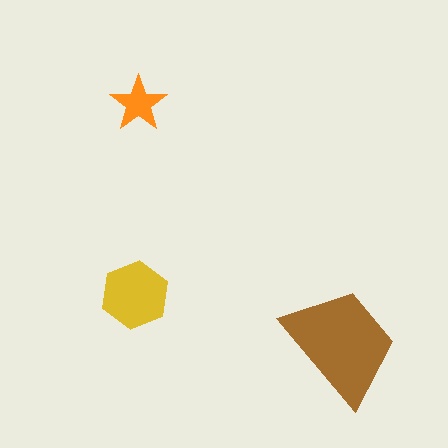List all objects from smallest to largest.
The orange star, the yellow hexagon, the brown trapezoid.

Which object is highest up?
The orange star is topmost.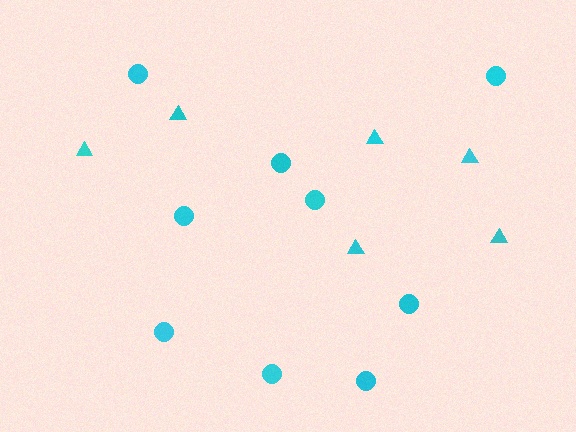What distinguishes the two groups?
There are 2 groups: one group of triangles (6) and one group of circles (9).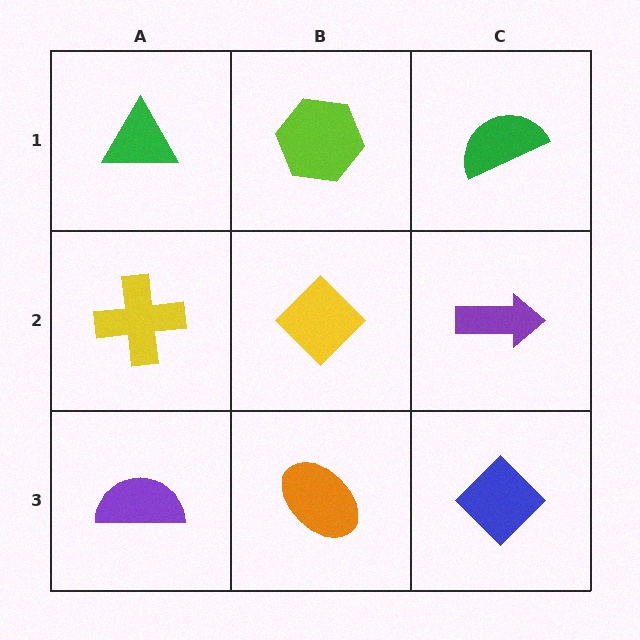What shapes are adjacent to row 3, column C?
A purple arrow (row 2, column C), an orange ellipse (row 3, column B).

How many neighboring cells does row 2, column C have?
3.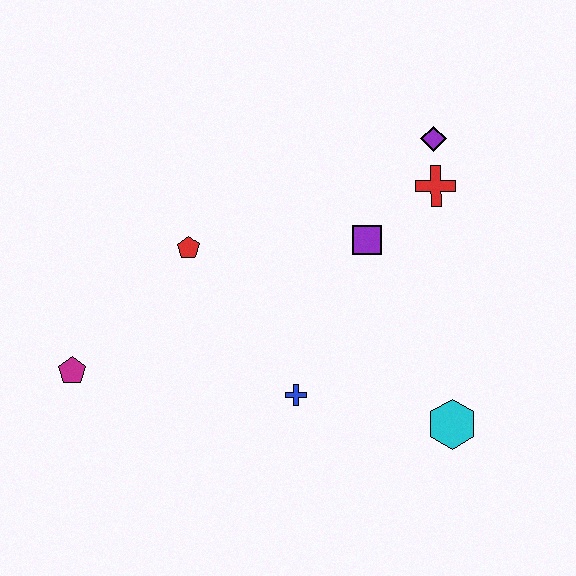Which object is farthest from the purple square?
The magenta pentagon is farthest from the purple square.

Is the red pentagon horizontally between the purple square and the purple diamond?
No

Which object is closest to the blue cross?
The cyan hexagon is closest to the blue cross.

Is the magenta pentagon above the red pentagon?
No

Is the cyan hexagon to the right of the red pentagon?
Yes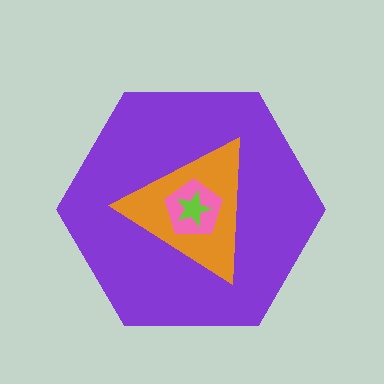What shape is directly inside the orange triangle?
The pink pentagon.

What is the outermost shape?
The purple hexagon.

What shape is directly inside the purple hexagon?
The orange triangle.